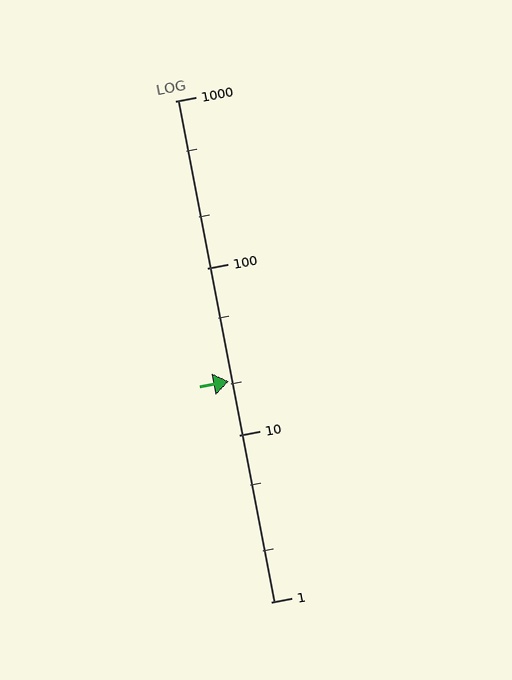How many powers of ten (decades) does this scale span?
The scale spans 3 decades, from 1 to 1000.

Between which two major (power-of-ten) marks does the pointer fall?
The pointer is between 10 and 100.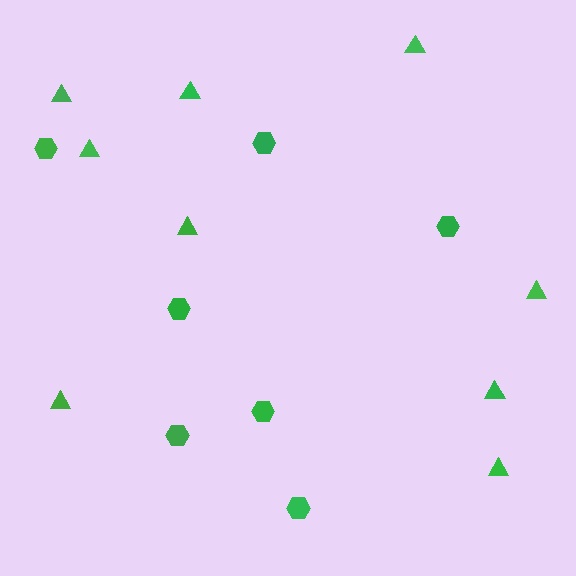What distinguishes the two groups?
There are 2 groups: one group of hexagons (7) and one group of triangles (9).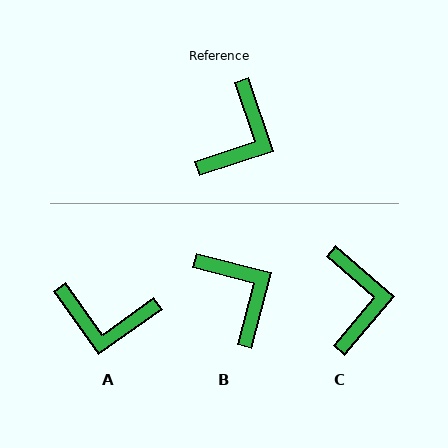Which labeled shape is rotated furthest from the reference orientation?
A, about 73 degrees away.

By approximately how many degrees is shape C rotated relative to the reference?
Approximately 31 degrees counter-clockwise.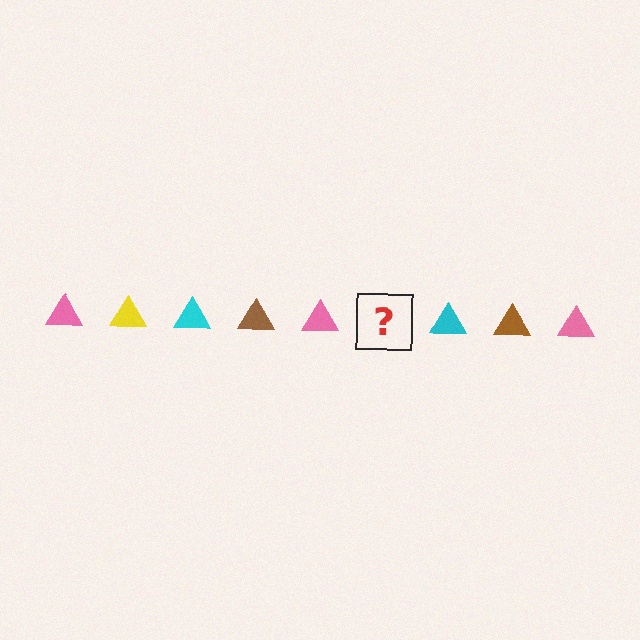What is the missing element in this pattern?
The missing element is a yellow triangle.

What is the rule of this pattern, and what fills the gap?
The rule is that the pattern cycles through pink, yellow, cyan, brown triangles. The gap should be filled with a yellow triangle.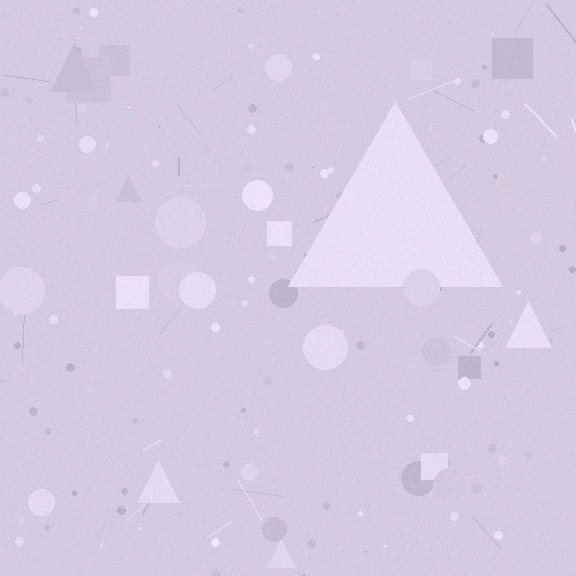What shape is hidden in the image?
A triangle is hidden in the image.